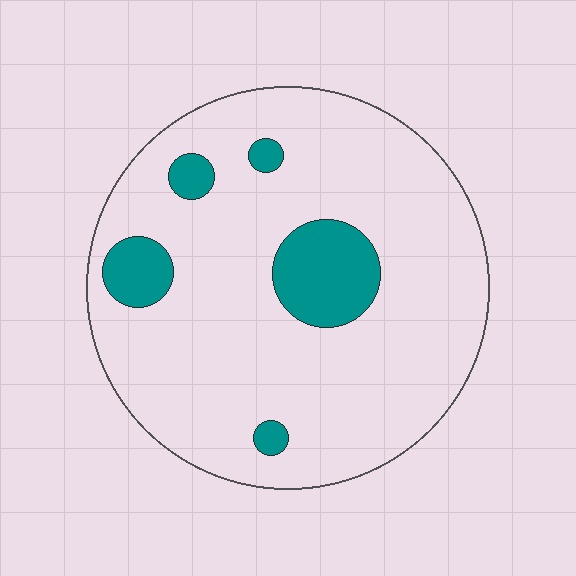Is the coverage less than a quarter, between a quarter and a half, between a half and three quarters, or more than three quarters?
Less than a quarter.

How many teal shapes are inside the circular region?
5.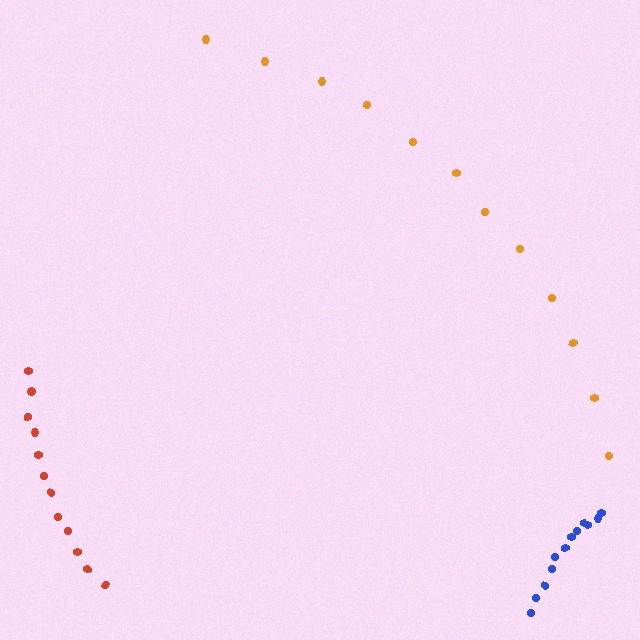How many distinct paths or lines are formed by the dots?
There are 3 distinct paths.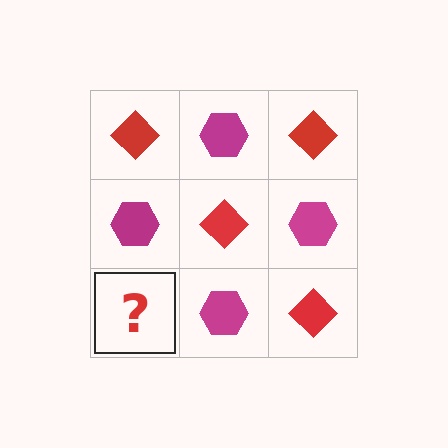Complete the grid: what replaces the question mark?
The question mark should be replaced with a red diamond.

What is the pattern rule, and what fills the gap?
The rule is that it alternates red diamond and magenta hexagon in a checkerboard pattern. The gap should be filled with a red diamond.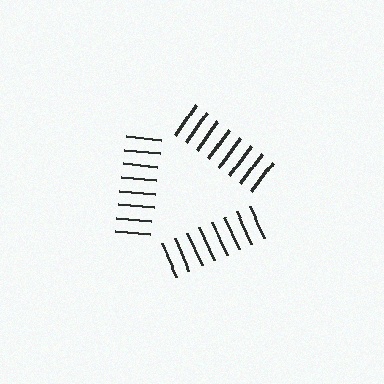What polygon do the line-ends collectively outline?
An illusory triangle — the line segments terminate on its edges but no continuous stroke is drawn.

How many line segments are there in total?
24 — 8 along each of the 3 edges.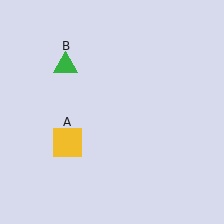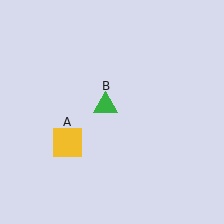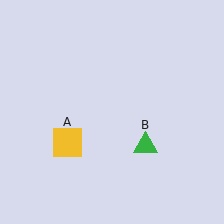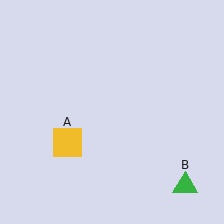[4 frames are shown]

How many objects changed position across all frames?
1 object changed position: green triangle (object B).